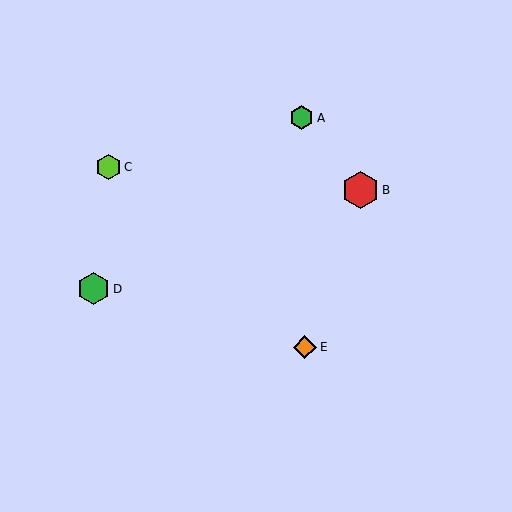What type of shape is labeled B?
Shape B is a red hexagon.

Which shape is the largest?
The red hexagon (labeled B) is the largest.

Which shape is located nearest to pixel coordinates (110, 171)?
The lime hexagon (labeled C) at (108, 167) is nearest to that location.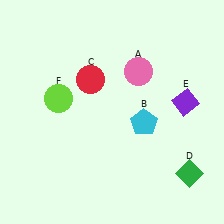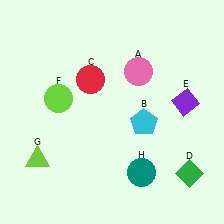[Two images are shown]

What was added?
A lime triangle (G), a teal circle (H) were added in Image 2.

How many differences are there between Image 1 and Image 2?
There are 2 differences between the two images.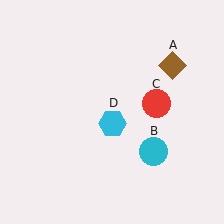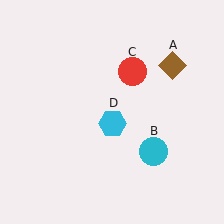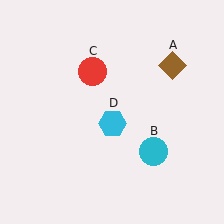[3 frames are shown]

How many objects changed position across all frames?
1 object changed position: red circle (object C).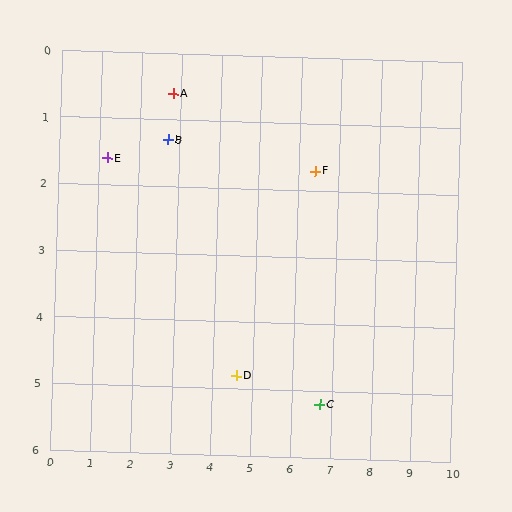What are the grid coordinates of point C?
Point C is at approximately (6.7, 5.2).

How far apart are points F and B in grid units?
Points F and B are about 3.7 grid units apart.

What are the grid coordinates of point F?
Point F is at approximately (6.4, 1.7).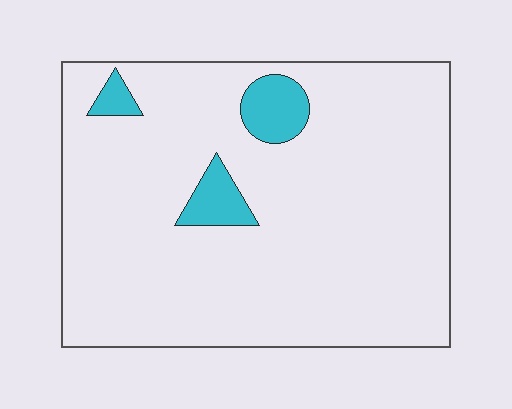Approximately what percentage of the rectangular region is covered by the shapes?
Approximately 10%.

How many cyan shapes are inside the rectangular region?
3.